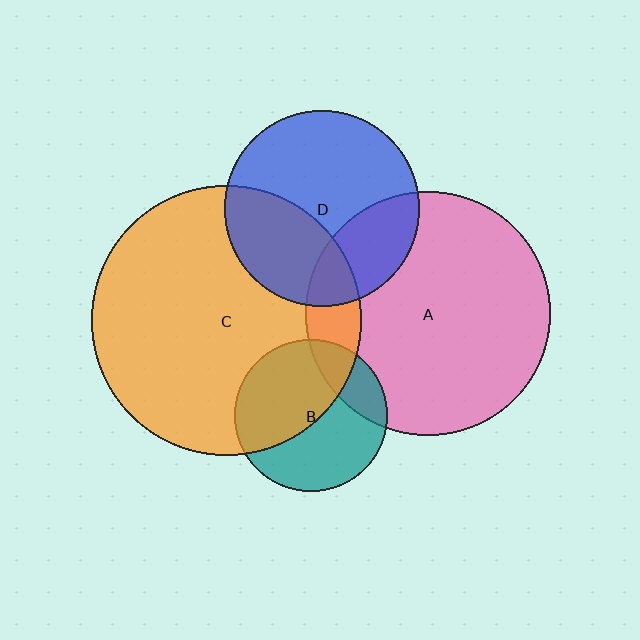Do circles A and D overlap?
Yes.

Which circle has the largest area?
Circle C (orange).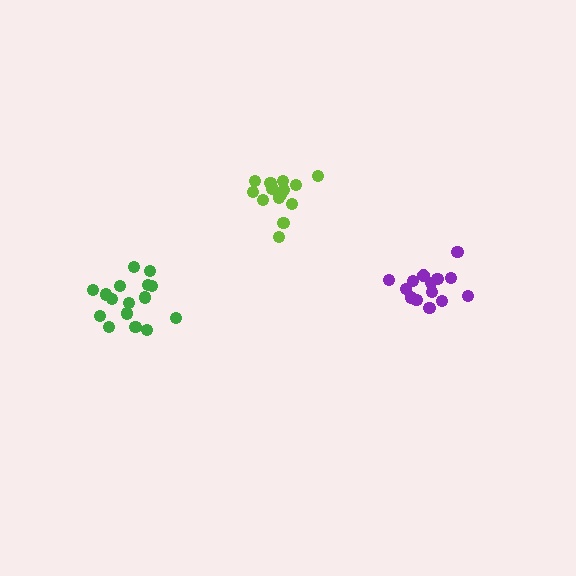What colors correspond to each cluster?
The clusters are colored: green, purple, lime.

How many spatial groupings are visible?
There are 3 spatial groupings.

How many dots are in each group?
Group 1: 16 dots, Group 2: 14 dots, Group 3: 14 dots (44 total).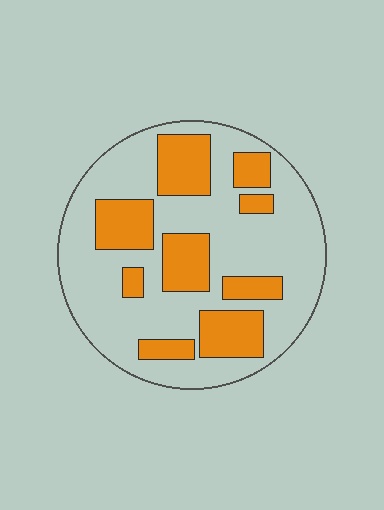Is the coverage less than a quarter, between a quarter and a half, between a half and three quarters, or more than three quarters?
Between a quarter and a half.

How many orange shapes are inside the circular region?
9.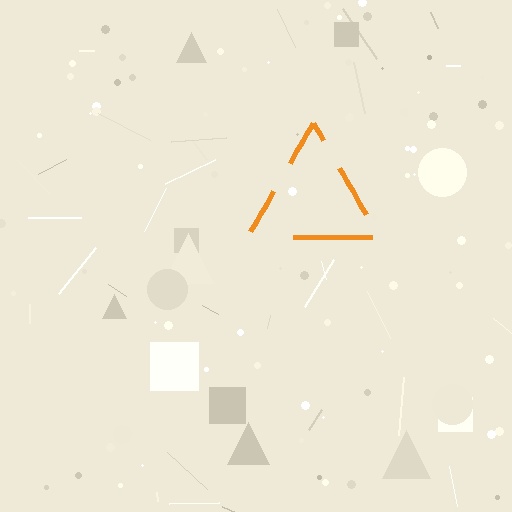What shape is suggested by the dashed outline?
The dashed outline suggests a triangle.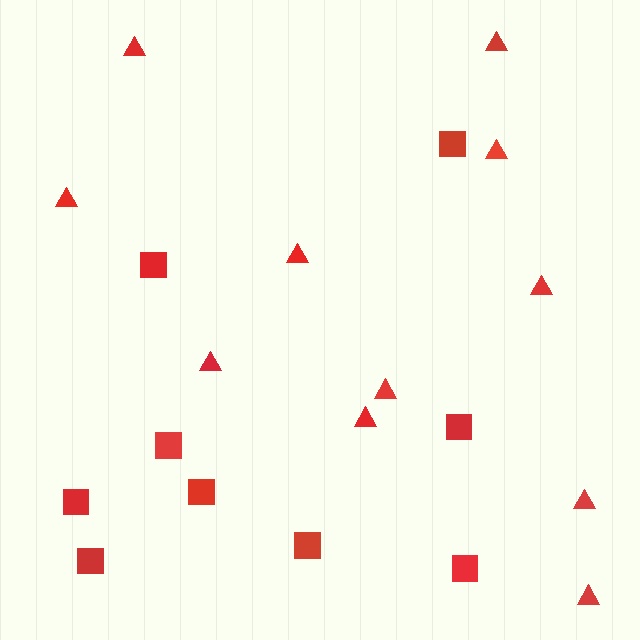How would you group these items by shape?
There are 2 groups: one group of squares (9) and one group of triangles (11).